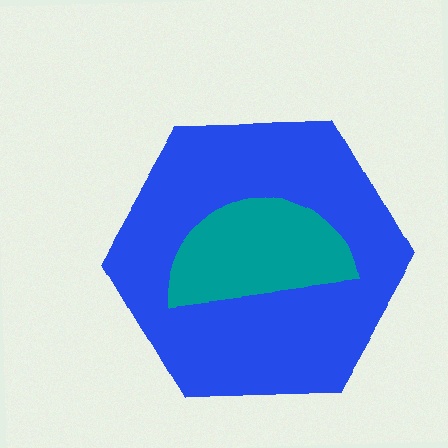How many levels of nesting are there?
2.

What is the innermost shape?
The teal semicircle.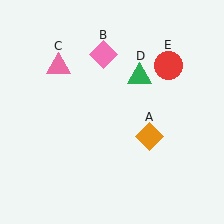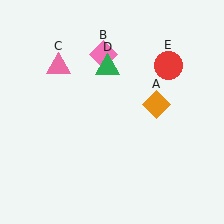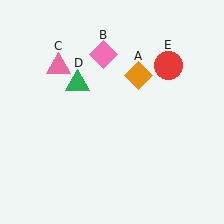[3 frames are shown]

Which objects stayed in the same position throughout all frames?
Pink diamond (object B) and pink triangle (object C) and red circle (object E) remained stationary.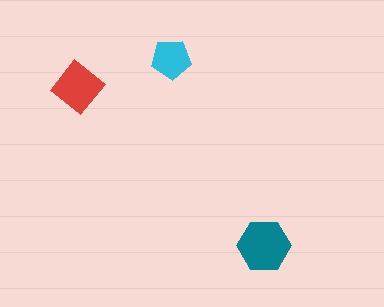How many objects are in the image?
There are 3 objects in the image.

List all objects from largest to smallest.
The teal hexagon, the red diamond, the cyan pentagon.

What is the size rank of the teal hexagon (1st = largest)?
1st.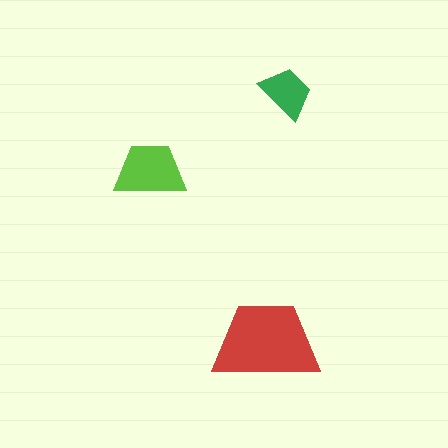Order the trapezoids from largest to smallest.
the red one, the lime one, the green one.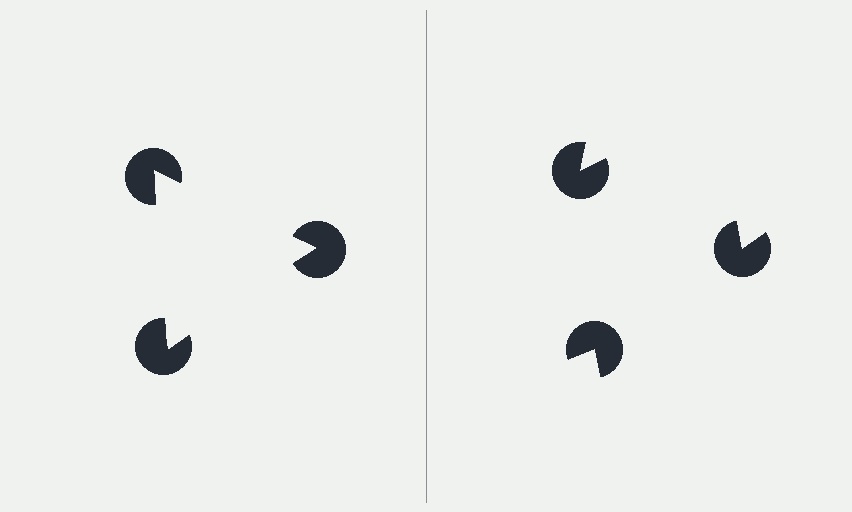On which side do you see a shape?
An illusory triangle appears on the left side. On the right side the wedge cuts are rotated, so no coherent shape forms.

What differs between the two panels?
The pac-man discs are positioned identically on both sides; only the wedge orientations differ. On the left they align to a triangle; on the right they are misaligned.